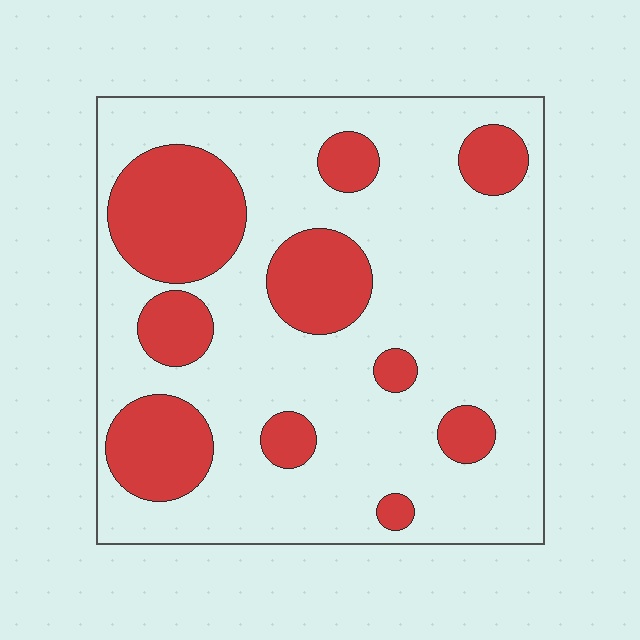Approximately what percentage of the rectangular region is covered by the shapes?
Approximately 25%.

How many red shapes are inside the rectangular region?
10.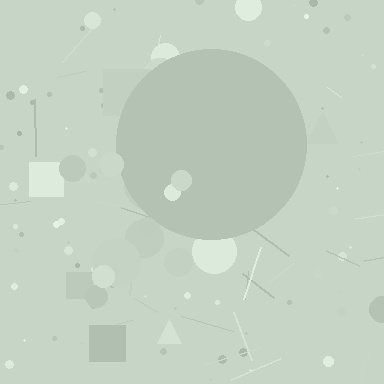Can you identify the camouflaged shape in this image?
The camouflaged shape is a circle.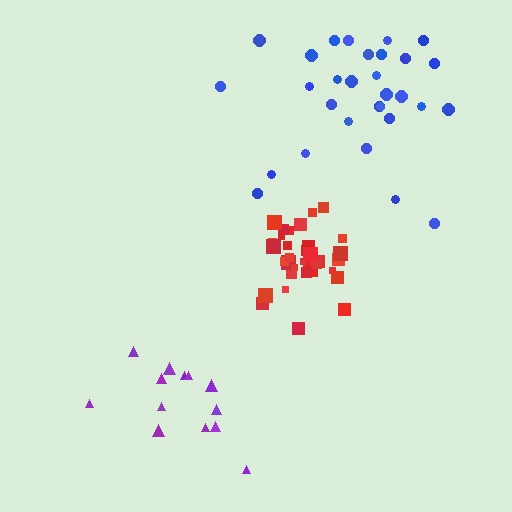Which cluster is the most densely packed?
Red.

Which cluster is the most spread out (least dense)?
Blue.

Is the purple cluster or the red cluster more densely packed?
Red.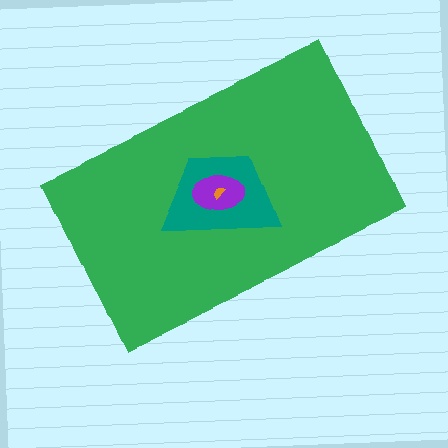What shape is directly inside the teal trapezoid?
The purple ellipse.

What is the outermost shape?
The green rectangle.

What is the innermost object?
The orange semicircle.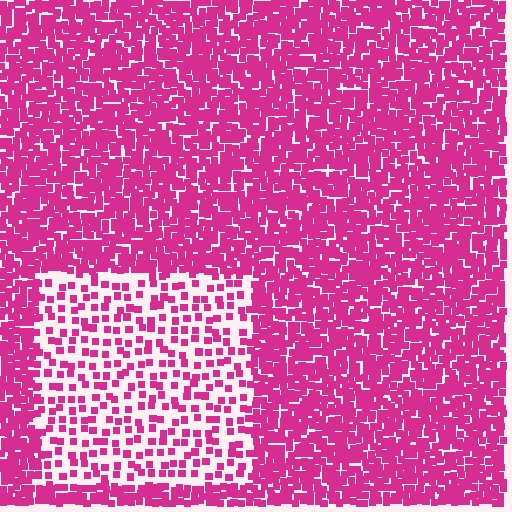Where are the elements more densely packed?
The elements are more densely packed outside the rectangle boundary.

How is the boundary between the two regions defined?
The boundary is defined by a change in element density (approximately 2.7x ratio). All elements are the same color, size, and shape.